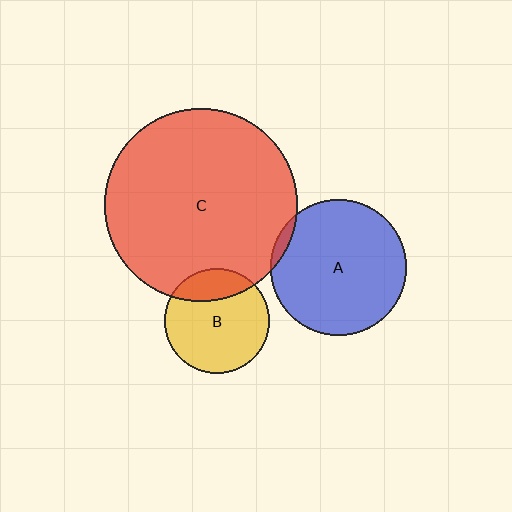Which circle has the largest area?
Circle C (red).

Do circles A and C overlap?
Yes.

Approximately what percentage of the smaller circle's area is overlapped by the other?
Approximately 5%.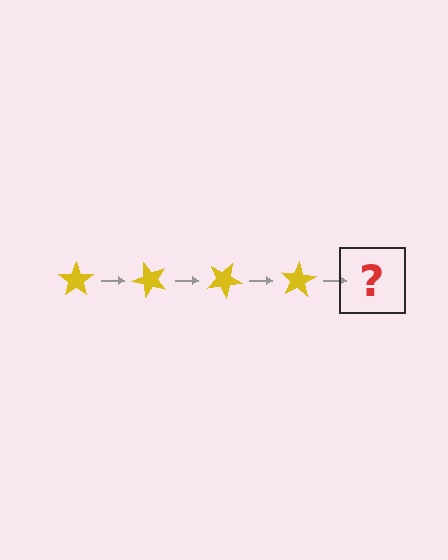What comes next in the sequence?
The next element should be a yellow star rotated 200 degrees.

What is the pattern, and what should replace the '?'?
The pattern is that the star rotates 50 degrees each step. The '?' should be a yellow star rotated 200 degrees.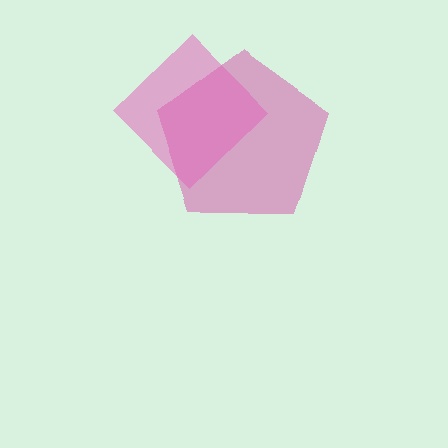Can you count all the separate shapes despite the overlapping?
Yes, there are 2 separate shapes.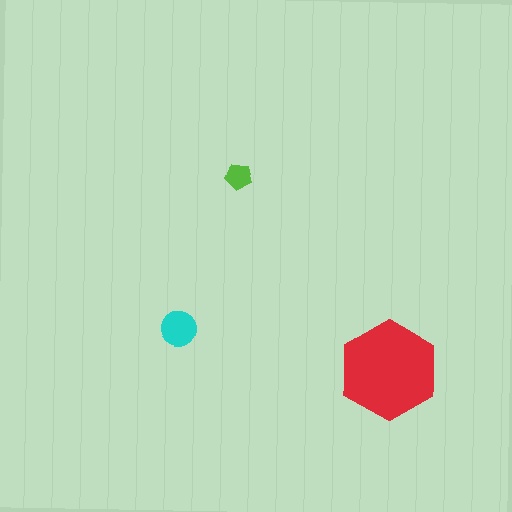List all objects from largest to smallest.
The red hexagon, the cyan circle, the lime pentagon.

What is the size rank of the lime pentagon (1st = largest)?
3rd.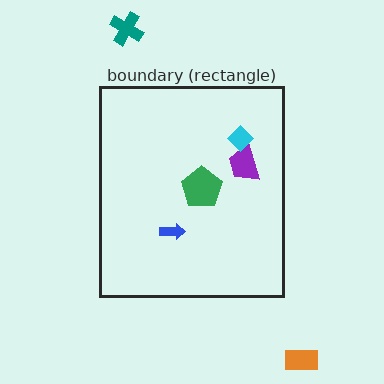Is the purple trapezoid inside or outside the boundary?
Inside.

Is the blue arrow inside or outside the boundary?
Inside.